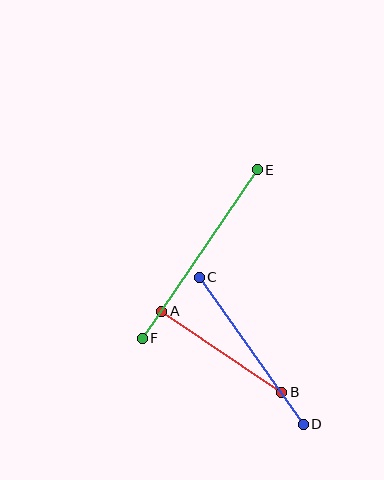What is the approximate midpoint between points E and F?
The midpoint is at approximately (200, 254) pixels.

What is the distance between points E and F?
The distance is approximately 204 pixels.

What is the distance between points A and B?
The distance is approximately 145 pixels.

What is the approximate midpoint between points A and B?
The midpoint is at approximately (222, 352) pixels.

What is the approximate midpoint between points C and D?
The midpoint is at approximately (251, 351) pixels.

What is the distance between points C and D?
The distance is approximately 180 pixels.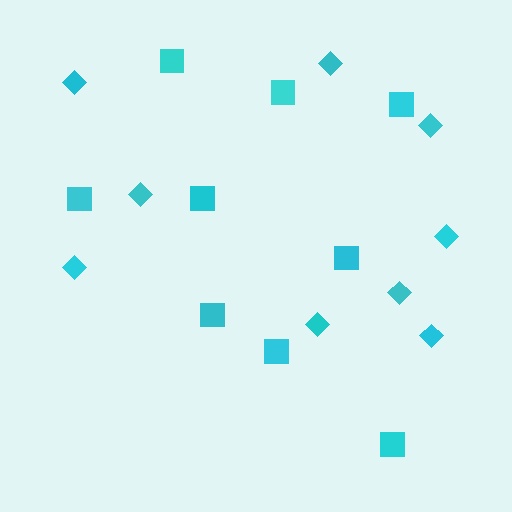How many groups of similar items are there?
There are 2 groups: one group of squares (9) and one group of diamonds (9).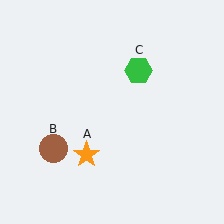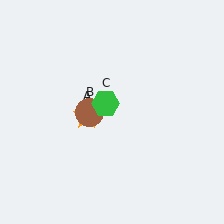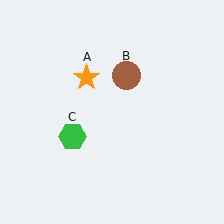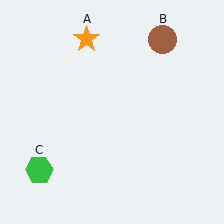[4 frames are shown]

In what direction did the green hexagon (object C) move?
The green hexagon (object C) moved down and to the left.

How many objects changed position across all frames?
3 objects changed position: orange star (object A), brown circle (object B), green hexagon (object C).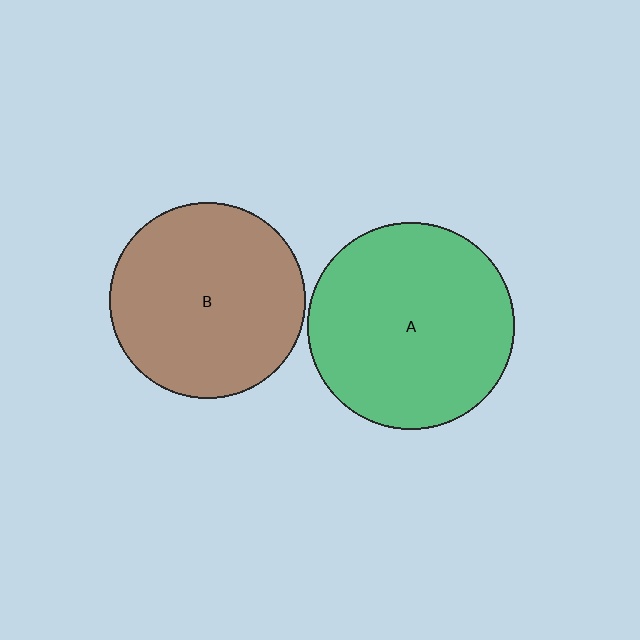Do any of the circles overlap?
No, none of the circles overlap.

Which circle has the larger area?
Circle A (green).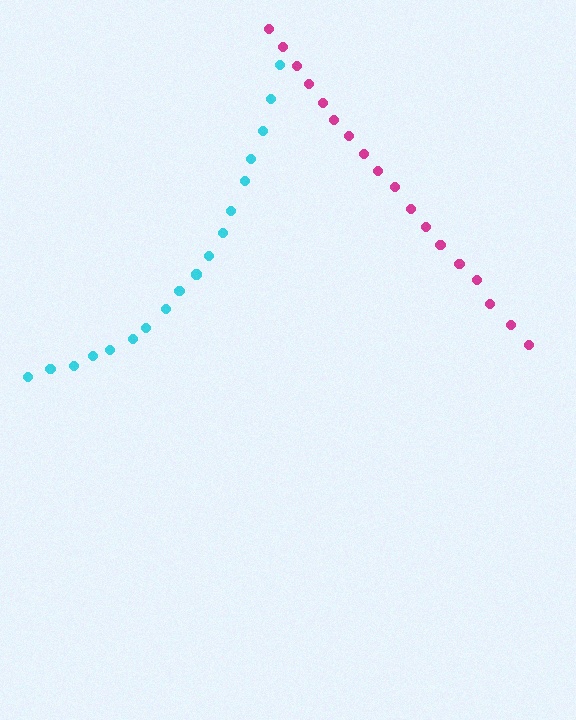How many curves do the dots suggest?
There are 2 distinct paths.